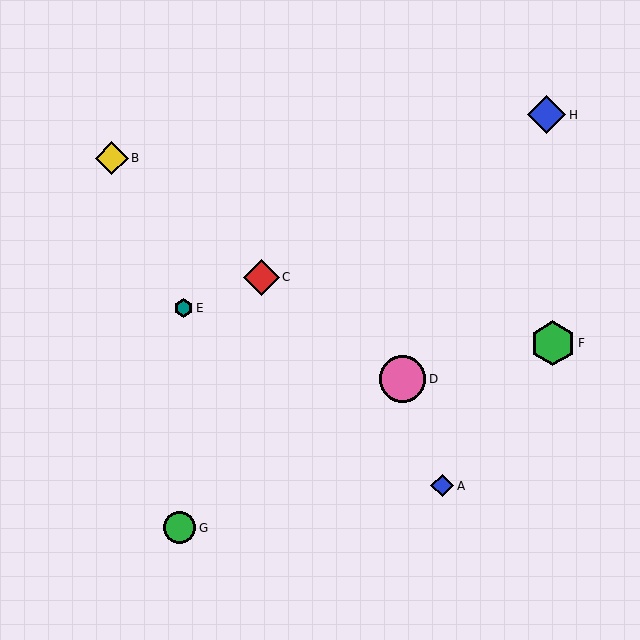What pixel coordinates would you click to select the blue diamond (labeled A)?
Click at (442, 486) to select the blue diamond A.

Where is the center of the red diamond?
The center of the red diamond is at (262, 277).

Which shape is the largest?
The pink circle (labeled D) is the largest.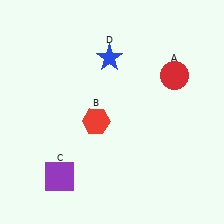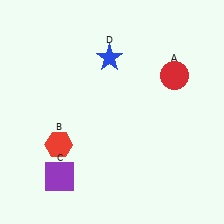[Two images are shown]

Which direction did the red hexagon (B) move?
The red hexagon (B) moved left.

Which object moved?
The red hexagon (B) moved left.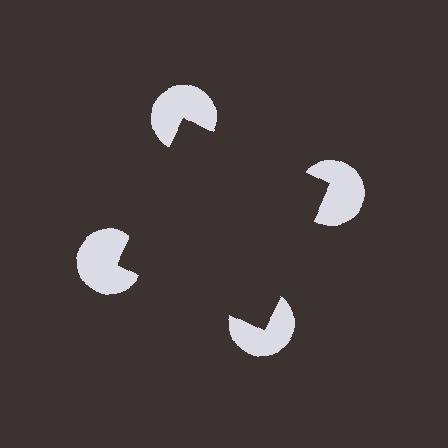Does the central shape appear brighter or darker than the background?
It typically appears slightly darker than the background, even though no actual brightness change is drawn.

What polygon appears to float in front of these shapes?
An illusory square — its edges are inferred from the aligned wedge cuts in the pac-man discs, not physically drawn.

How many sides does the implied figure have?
4 sides.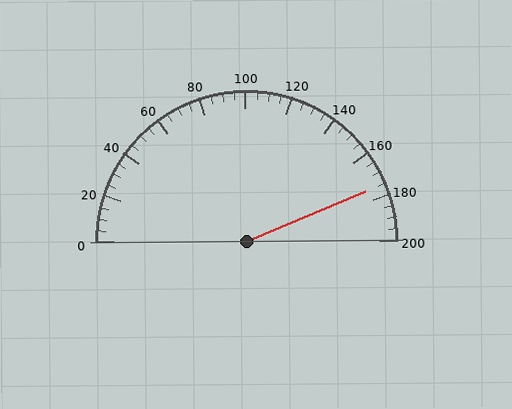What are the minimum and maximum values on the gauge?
The gauge ranges from 0 to 200.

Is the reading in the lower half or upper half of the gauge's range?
The reading is in the upper half of the range (0 to 200).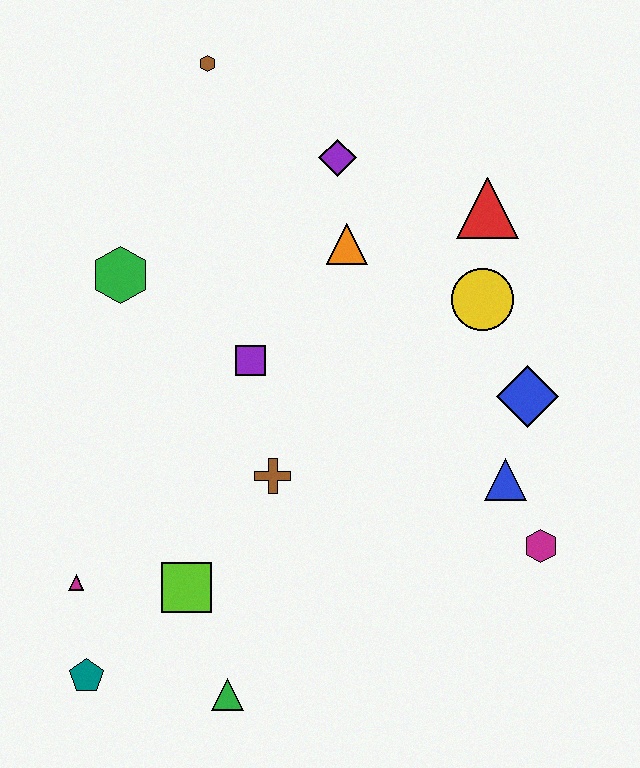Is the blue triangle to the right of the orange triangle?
Yes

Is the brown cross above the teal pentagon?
Yes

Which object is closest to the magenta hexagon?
The blue triangle is closest to the magenta hexagon.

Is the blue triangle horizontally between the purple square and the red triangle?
No